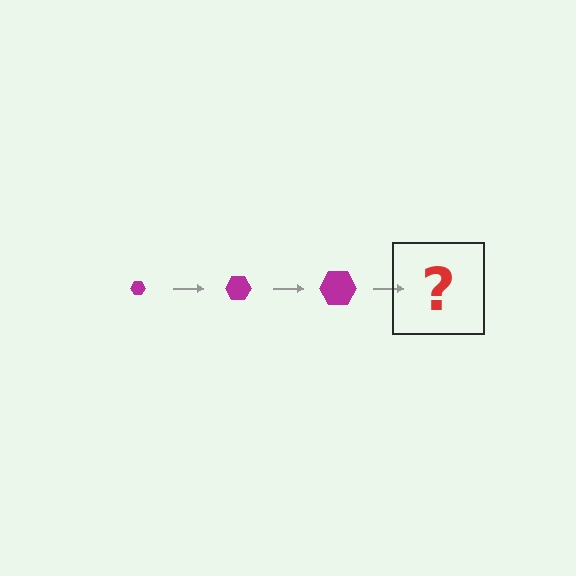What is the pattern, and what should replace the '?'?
The pattern is that the hexagon gets progressively larger each step. The '?' should be a magenta hexagon, larger than the previous one.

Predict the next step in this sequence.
The next step is a magenta hexagon, larger than the previous one.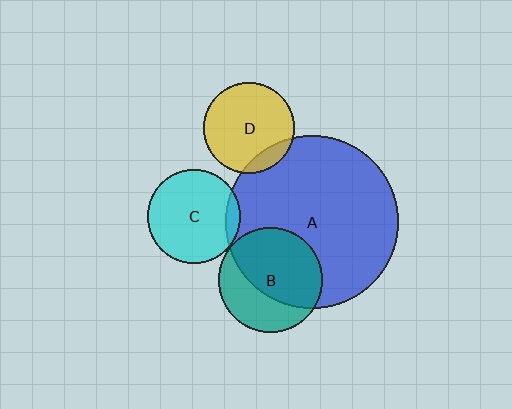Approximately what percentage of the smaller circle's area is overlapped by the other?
Approximately 15%.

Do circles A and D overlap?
Yes.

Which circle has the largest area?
Circle A (blue).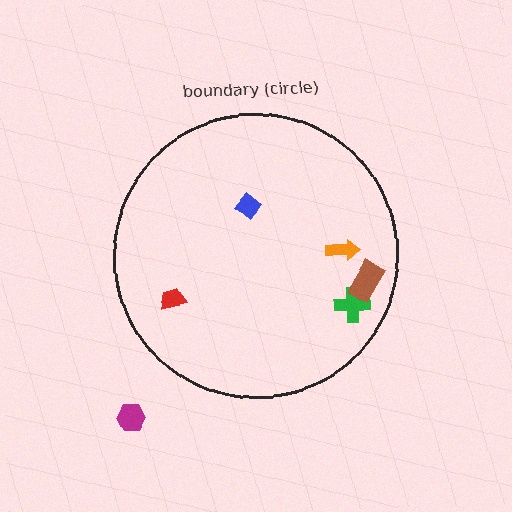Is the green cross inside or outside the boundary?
Inside.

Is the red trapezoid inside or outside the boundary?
Inside.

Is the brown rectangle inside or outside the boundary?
Inside.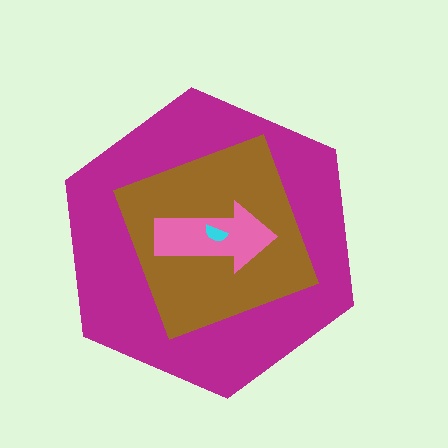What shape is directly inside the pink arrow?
The cyan semicircle.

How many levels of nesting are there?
4.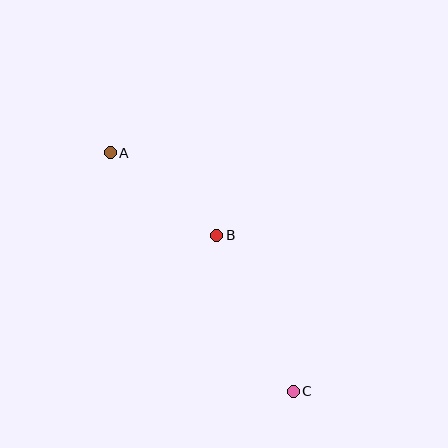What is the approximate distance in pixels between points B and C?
The distance between B and C is approximately 174 pixels.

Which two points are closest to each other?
Points A and B are closest to each other.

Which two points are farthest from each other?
Points A and C are farthest from each other.